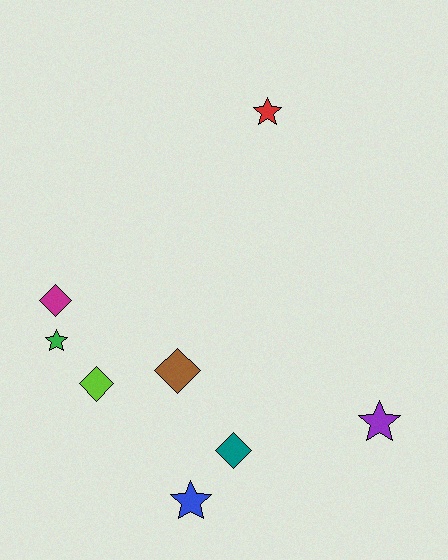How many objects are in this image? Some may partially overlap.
There are 8 objects.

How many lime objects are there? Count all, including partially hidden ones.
There is 1 lime object.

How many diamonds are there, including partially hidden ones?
There are 4 diamonds.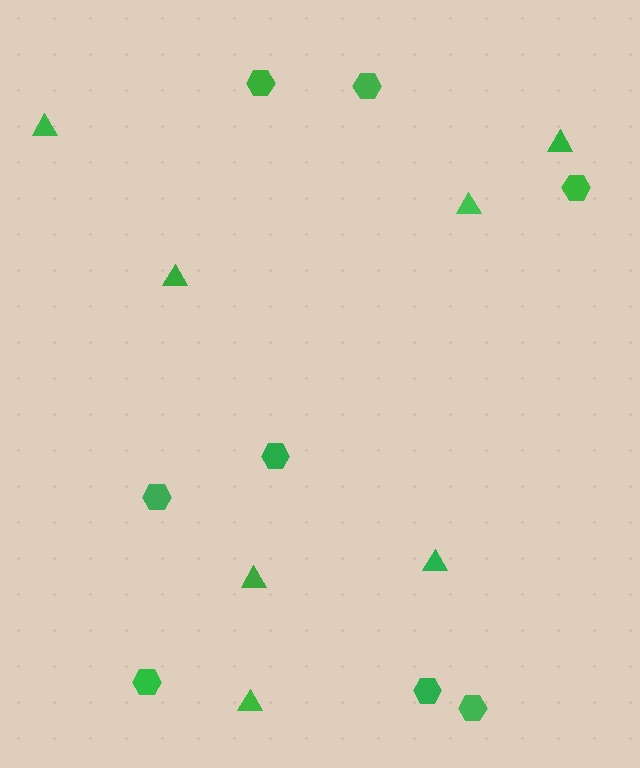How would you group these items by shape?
There are 2 groups: one group of hexagons (8) and one group of triangles (7).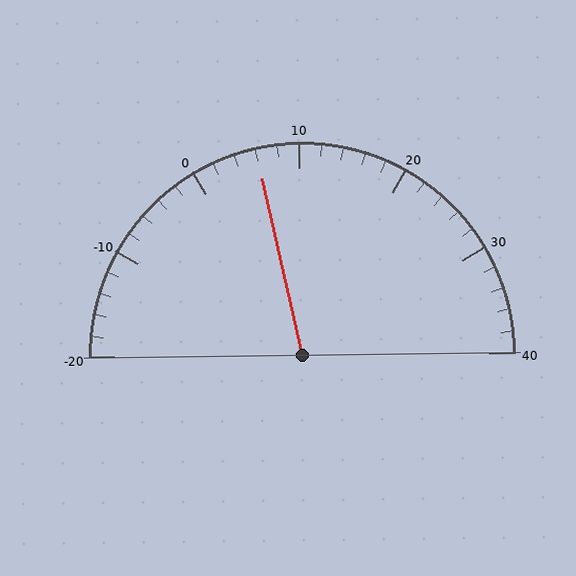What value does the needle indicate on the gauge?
The needle indicates approximately 6.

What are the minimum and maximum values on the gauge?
The gauge ranges from -20 to 40.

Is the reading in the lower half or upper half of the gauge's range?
The reading is in the lower half of the range (-20 to 40).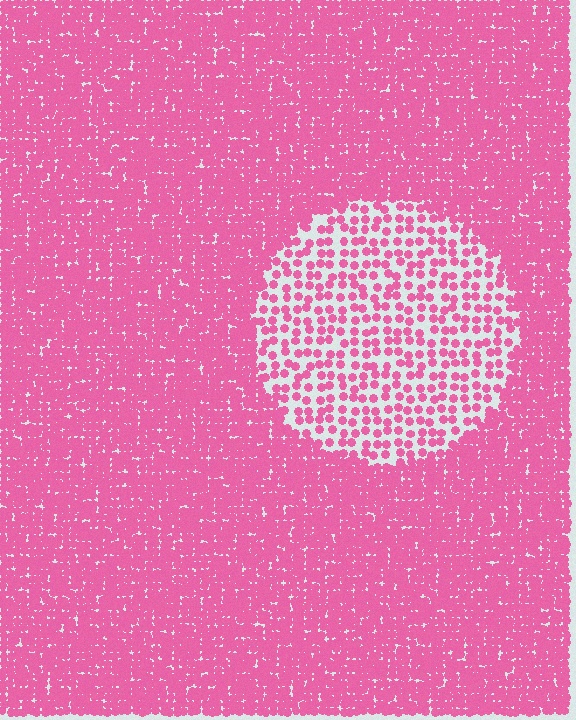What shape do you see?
I see a circle.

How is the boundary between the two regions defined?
The boundary is defined by a change in element density (approximately 2.6x ratio). All elements are the same color, size, and shape.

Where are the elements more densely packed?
The elements are more densely packed outside the circle boundary.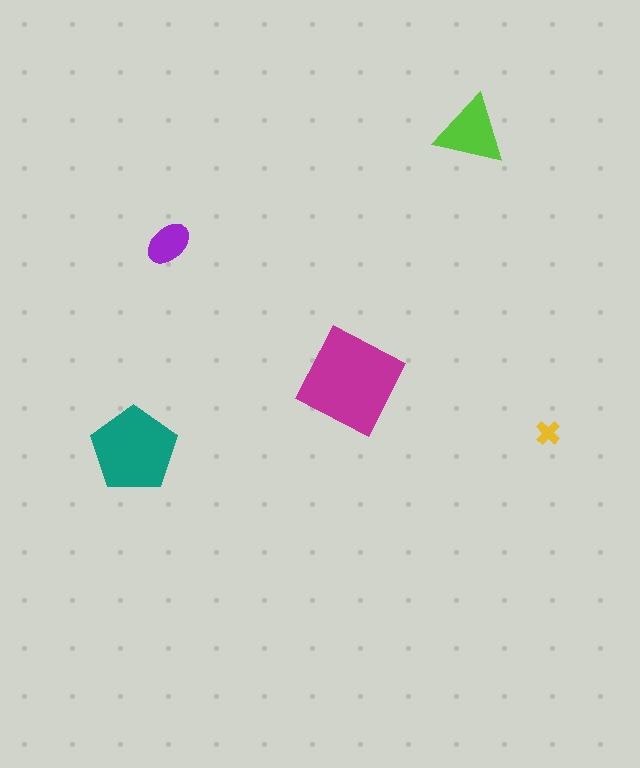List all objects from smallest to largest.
The yellow cross, the purple ellipse, the lime triangle, the teal pentagon, the magenta diamond.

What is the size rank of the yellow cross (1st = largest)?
5th.